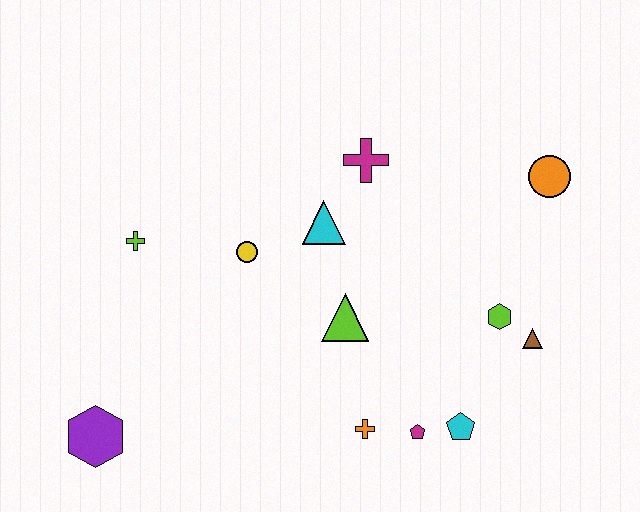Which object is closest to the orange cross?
The magenta pentagon is closest to the orange cross.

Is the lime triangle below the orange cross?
No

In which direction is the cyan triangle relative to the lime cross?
The cyan triangle is to the right of the lime cross.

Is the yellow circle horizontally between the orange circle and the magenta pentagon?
No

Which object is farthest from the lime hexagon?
The purple hexagon is farthest from the lime hexagon.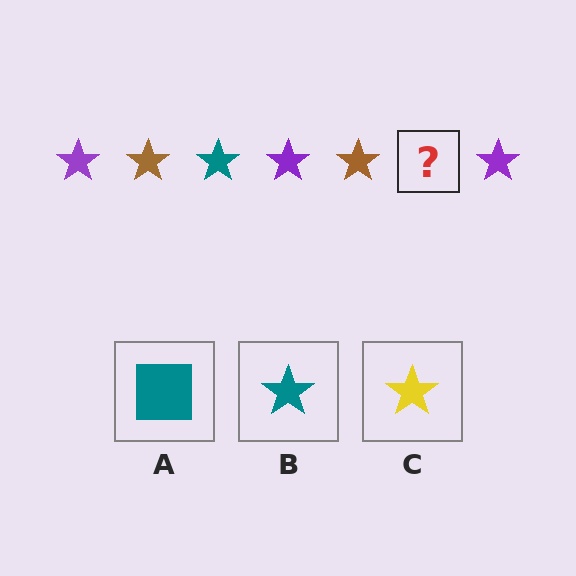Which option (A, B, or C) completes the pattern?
B.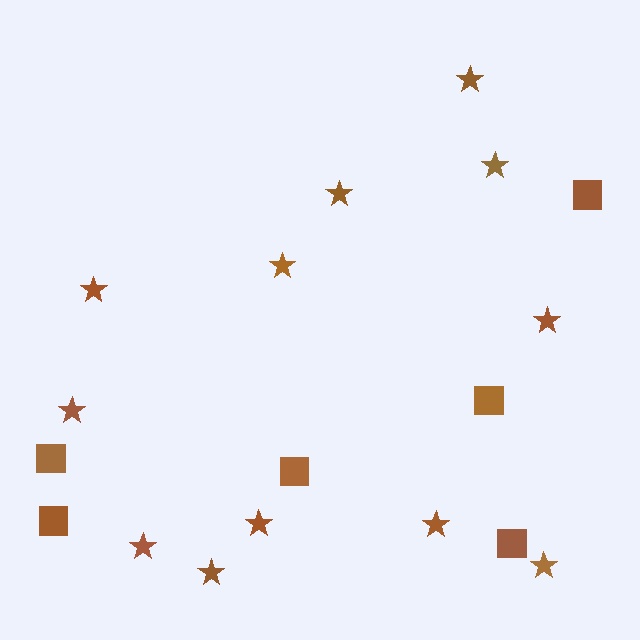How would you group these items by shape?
There are 2 groups: one group of stars (12) and one group of squares (6).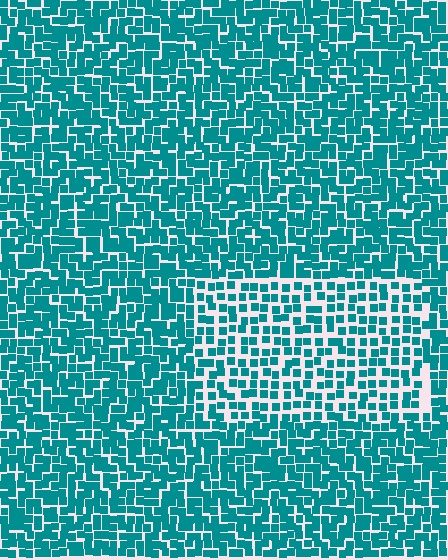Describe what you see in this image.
The image contains small teal elements arranged at two different densities. A rectangle-shaped region is visible where the elements are less densely packed than the surrounding area.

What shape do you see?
I see a rectangle.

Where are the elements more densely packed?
The elements are more densely packed outside the rectangle boundary.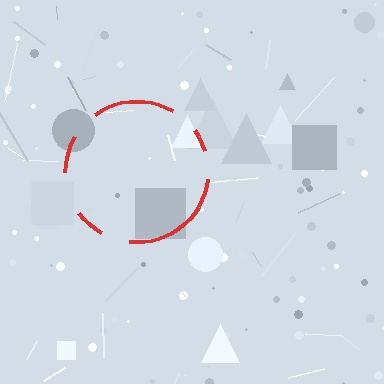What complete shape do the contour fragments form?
The contour fragments form a circle.